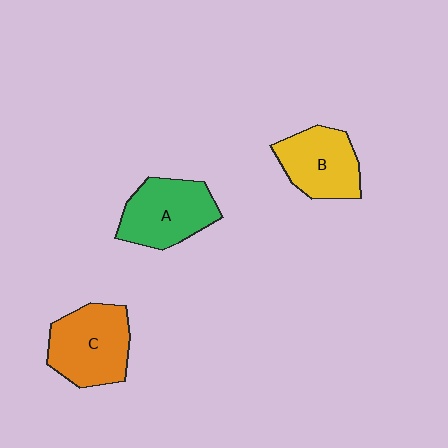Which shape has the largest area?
Shape C (orange).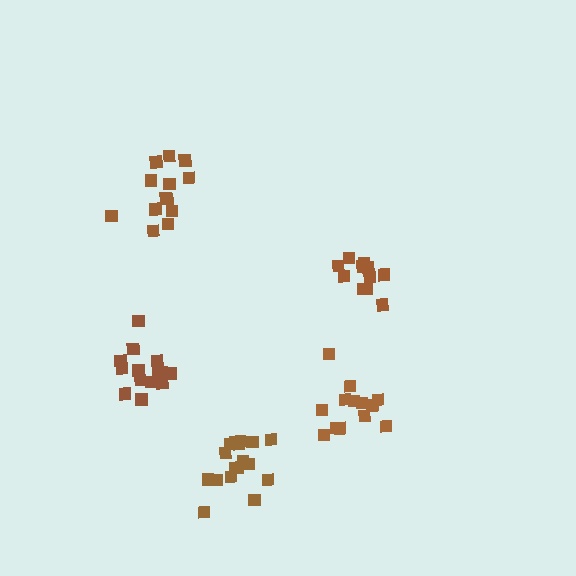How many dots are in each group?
Group 1: 12 dots, Group 2: 13 dots, Group 3: 14 dots, Group 4: 16 dots, Group 5: 17 dots (72 total).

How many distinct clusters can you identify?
There are 5 distinct clusters.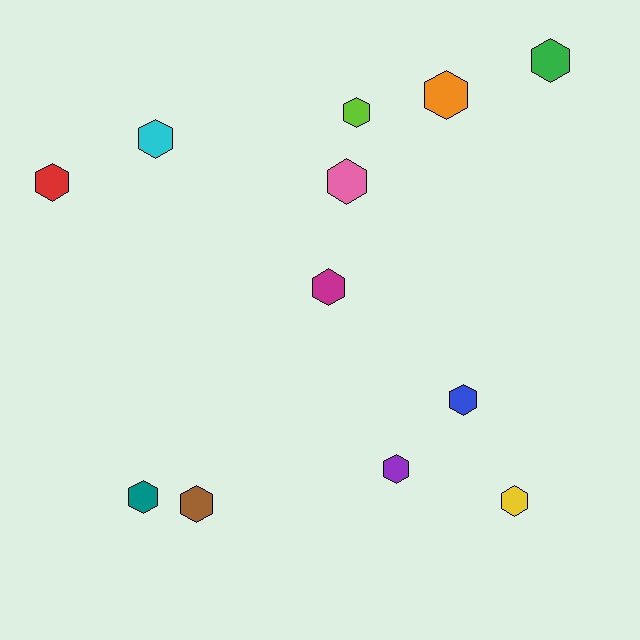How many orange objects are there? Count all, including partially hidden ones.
There is 1 orange object.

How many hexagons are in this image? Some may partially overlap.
There are 12 hexagons.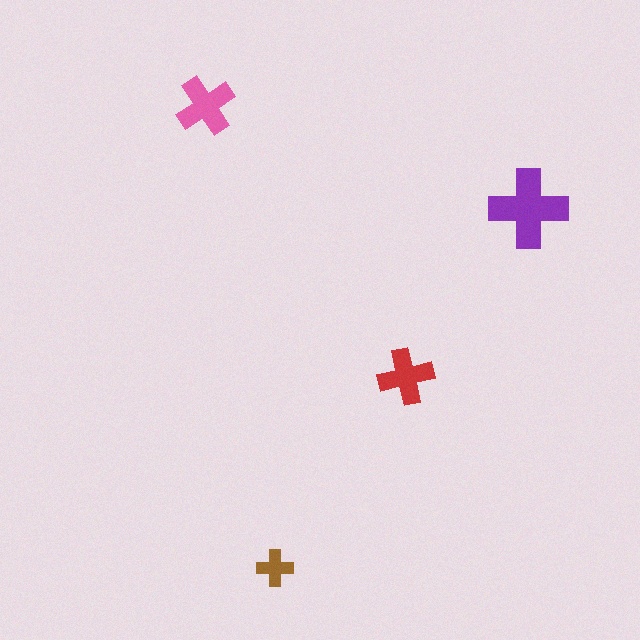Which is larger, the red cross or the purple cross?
The purple one.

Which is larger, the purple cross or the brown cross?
The purple one.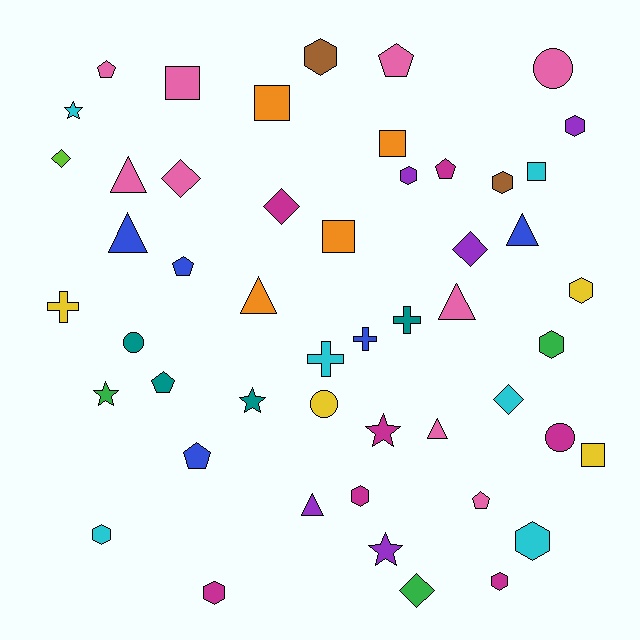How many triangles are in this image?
There are 7 triangles.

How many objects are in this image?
There are 50 objects.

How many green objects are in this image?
There are 3 green objects.